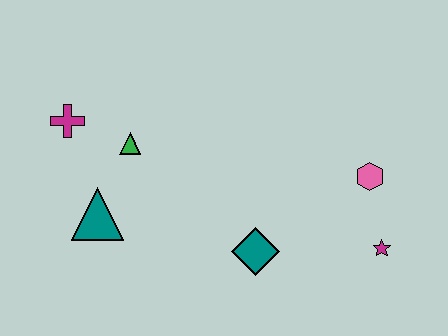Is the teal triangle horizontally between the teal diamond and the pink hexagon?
No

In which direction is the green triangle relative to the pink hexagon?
The green triangle is to the left of the pink hexagon.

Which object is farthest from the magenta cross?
The magenta star is farthest from the magenta cross.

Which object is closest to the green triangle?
The magenta cross is closest to the green triangle.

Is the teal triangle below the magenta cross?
Yes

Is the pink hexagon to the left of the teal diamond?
No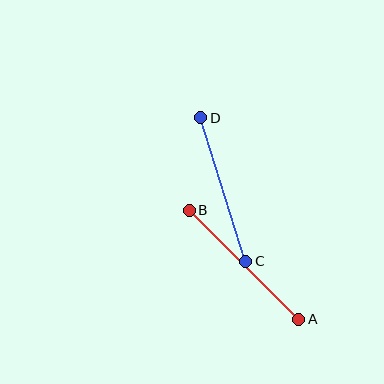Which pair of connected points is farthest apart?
Points A and B are farthest apart.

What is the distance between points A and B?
The distance is approximately 155 pixels.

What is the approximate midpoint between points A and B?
The midpoint is at approximately (244, 265) pixels.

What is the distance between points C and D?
The distance is approximately 150 pixels.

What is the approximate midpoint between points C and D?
The midpoint is at approximately (223, 190) pixels.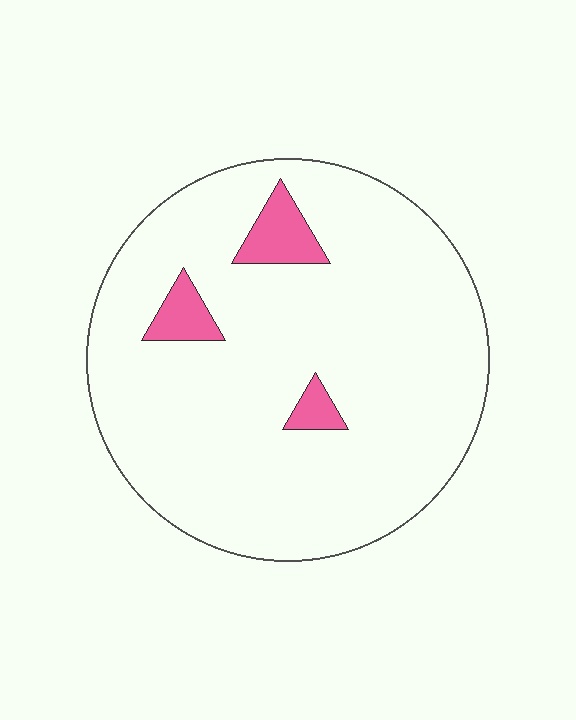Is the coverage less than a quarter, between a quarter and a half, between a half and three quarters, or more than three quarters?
Less than a quarter.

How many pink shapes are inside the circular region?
3.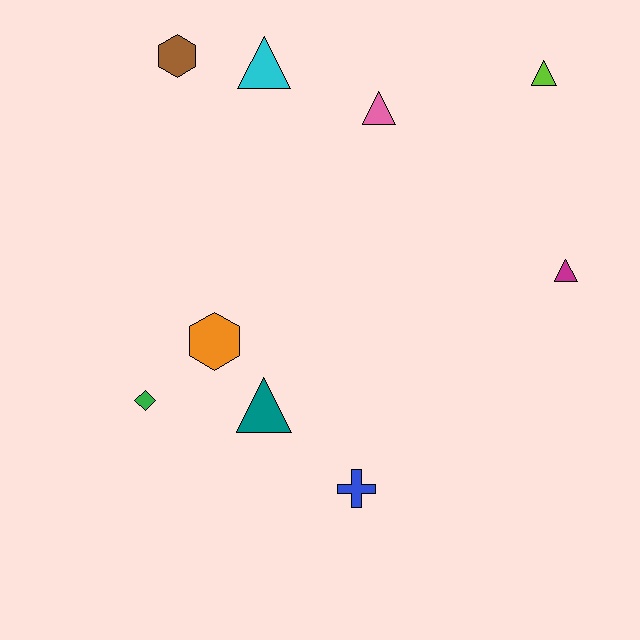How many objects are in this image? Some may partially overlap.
There are 9 objects.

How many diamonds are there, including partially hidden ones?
There is 1 diamond.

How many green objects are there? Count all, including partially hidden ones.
There is 1 green object.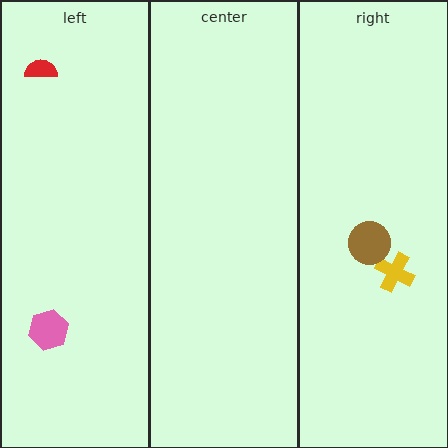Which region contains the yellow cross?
The right region.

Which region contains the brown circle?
The right region.